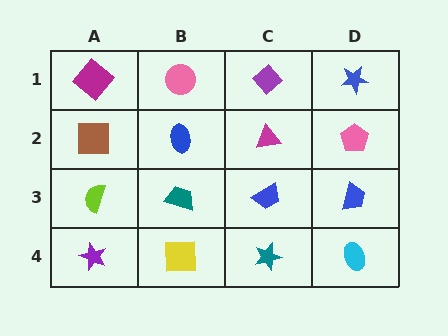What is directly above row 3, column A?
A brown square.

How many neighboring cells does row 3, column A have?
3.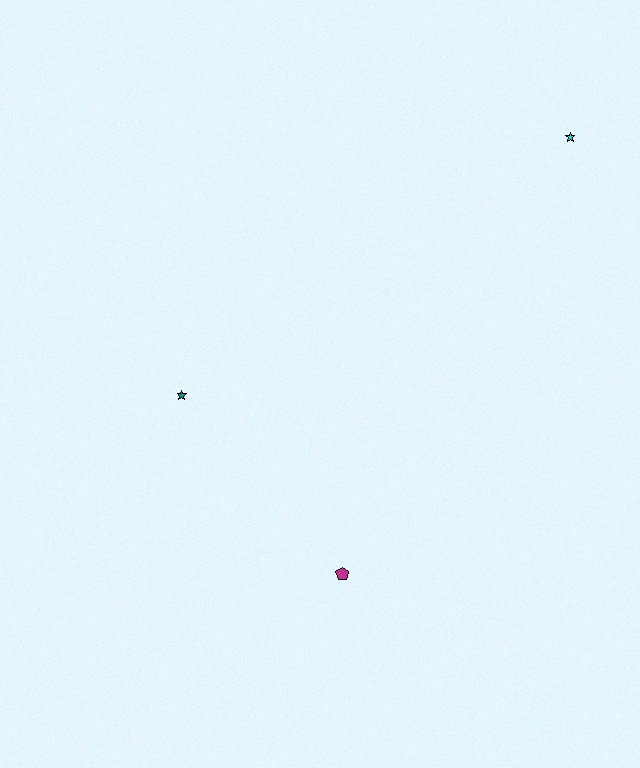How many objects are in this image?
There are 3 objects.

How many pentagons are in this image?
There is 1 pentagon.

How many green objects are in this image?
There are no green objects.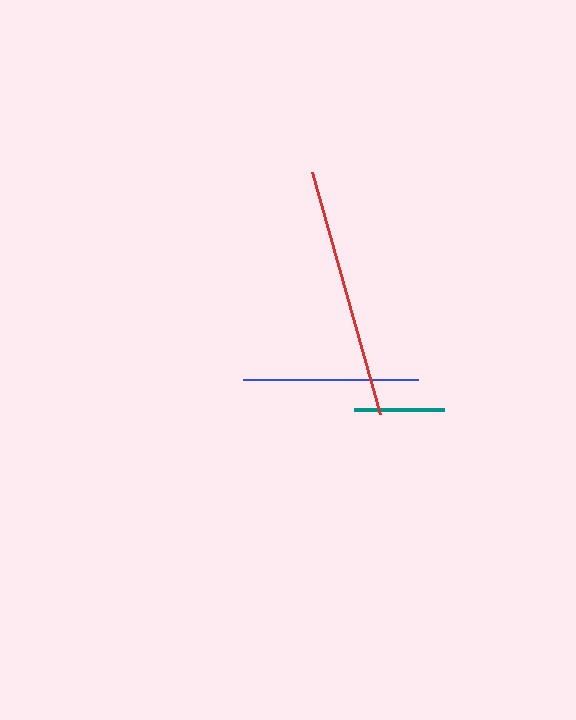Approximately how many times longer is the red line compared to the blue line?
The red line is approximately 1.4 times the length of the blue line.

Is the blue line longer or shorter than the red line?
The red line is longer than the blue line.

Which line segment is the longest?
The red line is the longest at approximately 252 pixels.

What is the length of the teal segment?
The teal segment is approximately 90 pixels long.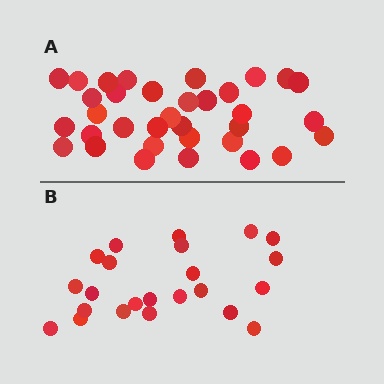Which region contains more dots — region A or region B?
Region A (the top region) has more dots.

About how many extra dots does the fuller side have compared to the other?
Region A has roughly 12 or so more dots than region B.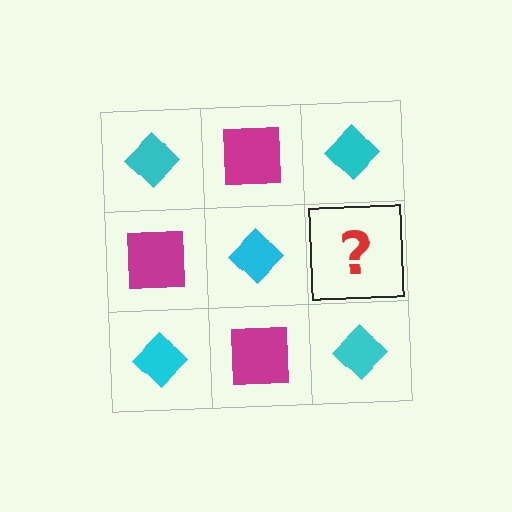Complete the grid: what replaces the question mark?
The question mark should be replaced with a magenta square.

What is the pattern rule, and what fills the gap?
The rule is that it alternates cyan diamond and magenta square in a checkerboard pattern. The gap should be filled with a magenta square.